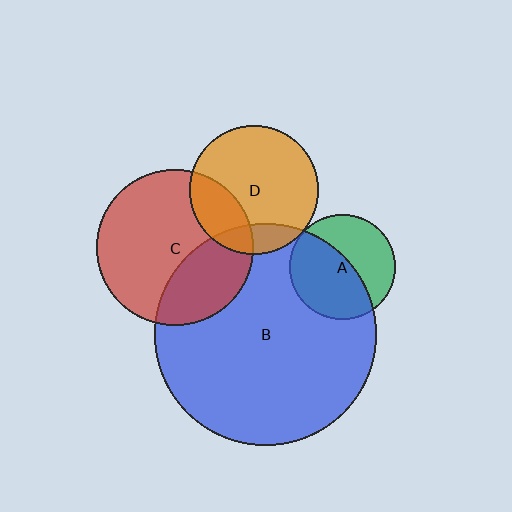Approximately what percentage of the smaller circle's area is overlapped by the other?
Approximately 55%.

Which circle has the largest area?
Circle B (blue).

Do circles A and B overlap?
Yes.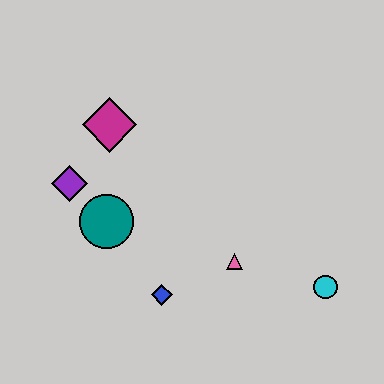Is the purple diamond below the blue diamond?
No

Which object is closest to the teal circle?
The purple diamond is closest to the teal circle.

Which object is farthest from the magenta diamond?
The cyan circle is farthest from the magenta diamond.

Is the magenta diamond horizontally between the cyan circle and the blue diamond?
No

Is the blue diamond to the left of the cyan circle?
Yes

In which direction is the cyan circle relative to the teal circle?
The cyan circle is to the right of the teal circle.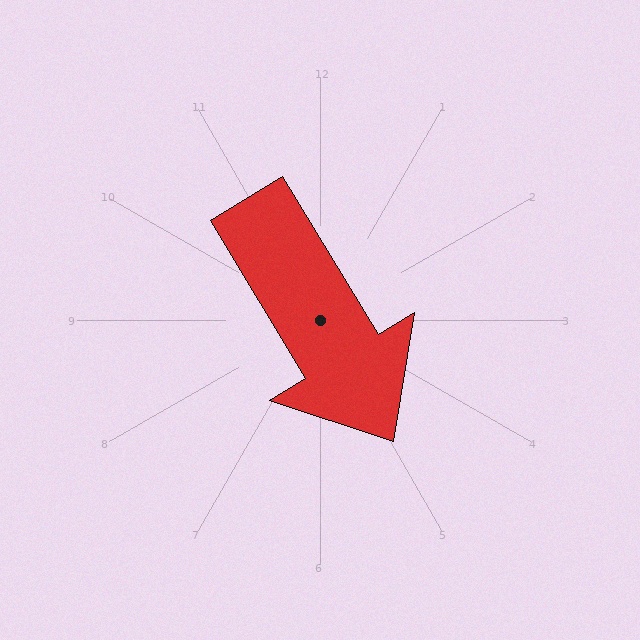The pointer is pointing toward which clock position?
Roughly 5 o'clock.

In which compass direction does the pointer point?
Southeast.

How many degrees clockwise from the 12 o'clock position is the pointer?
Approximately 149 degrees.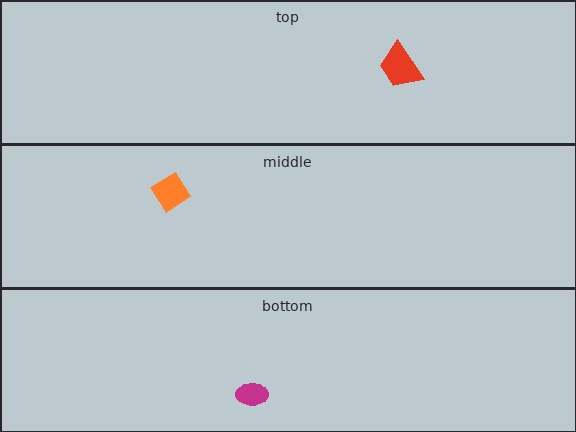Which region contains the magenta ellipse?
The bottom region.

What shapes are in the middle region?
The orange diamond.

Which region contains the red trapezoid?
The top region.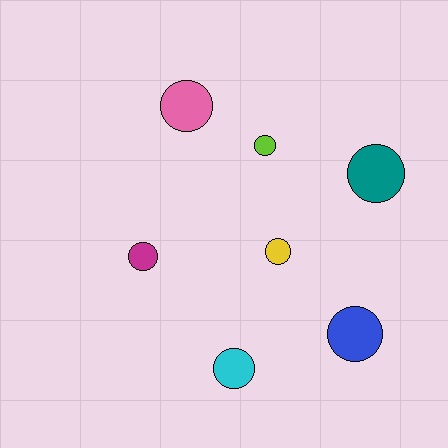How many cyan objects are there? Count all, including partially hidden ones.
There is 1 cyan object.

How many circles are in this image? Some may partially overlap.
There are 7 circles.